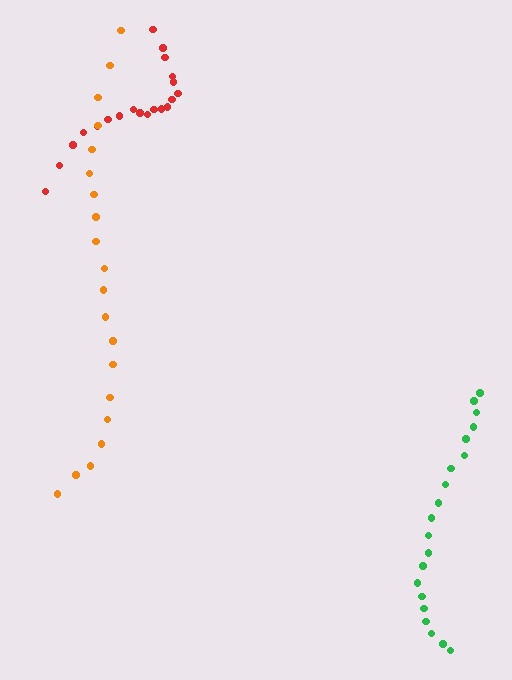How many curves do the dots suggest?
There are 3 distinct paths.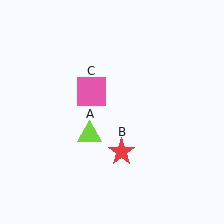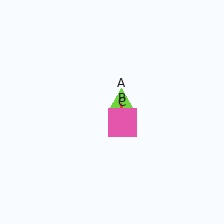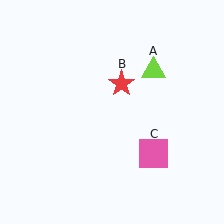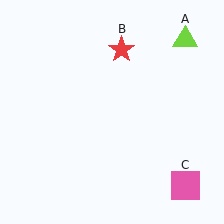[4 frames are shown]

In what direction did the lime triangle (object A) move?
The lime triangle (object A) moved up and to the right.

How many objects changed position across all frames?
3 objects changed position: lime triangle (object A), red star (object B), pink square (object C).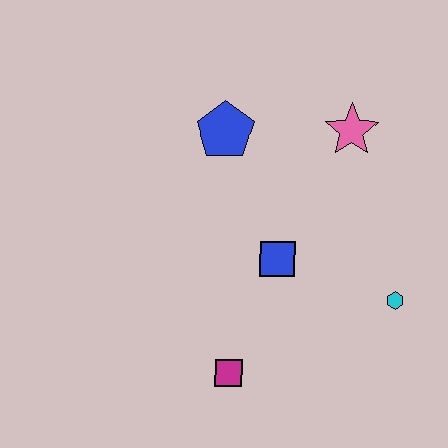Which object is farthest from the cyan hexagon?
The blue pentagon is farthest from the cyan hexagon.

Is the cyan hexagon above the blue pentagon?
No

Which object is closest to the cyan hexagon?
The blue square is closest to the cyan hexagon.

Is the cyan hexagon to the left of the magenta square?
No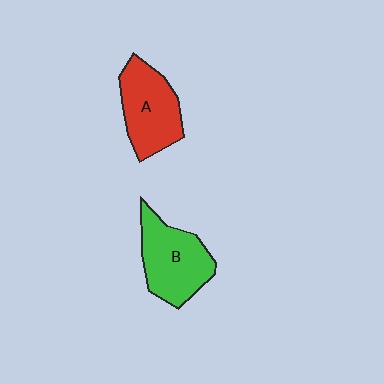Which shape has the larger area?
Shape B (green).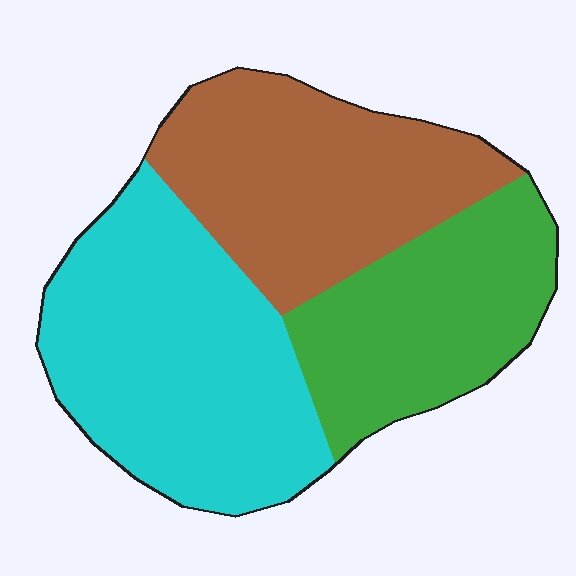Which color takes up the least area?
Green, at roughly 25%.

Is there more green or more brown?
Brown.